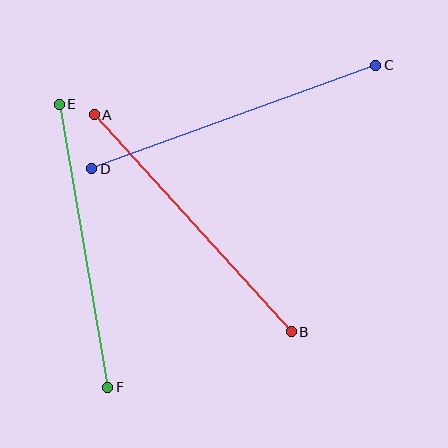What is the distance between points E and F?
The distance is approximately 287 pixels.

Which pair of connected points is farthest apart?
Points C and D are farthest apart.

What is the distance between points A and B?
The distance is approximately 293 pixels.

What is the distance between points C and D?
The distance is approximately 302 pixels.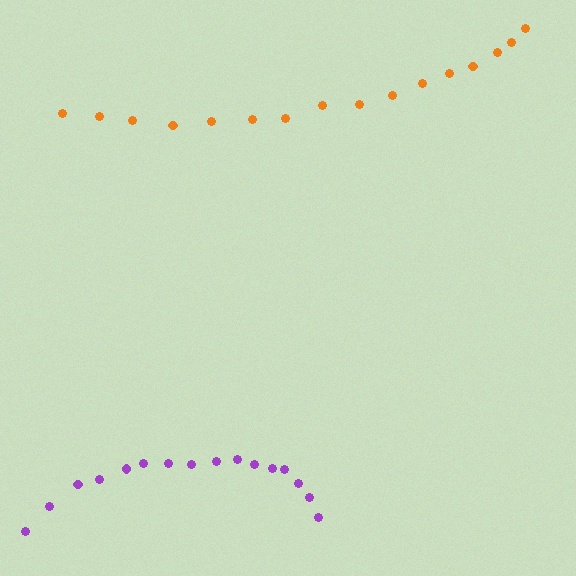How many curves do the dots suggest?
There are 2 distinct paths.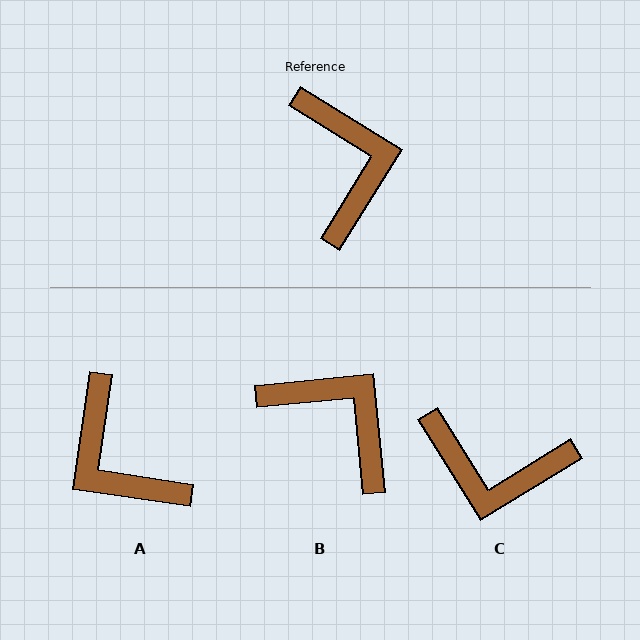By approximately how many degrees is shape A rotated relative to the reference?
Approximately 157 degrees clockwise.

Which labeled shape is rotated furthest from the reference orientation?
A, about 157 degrees away.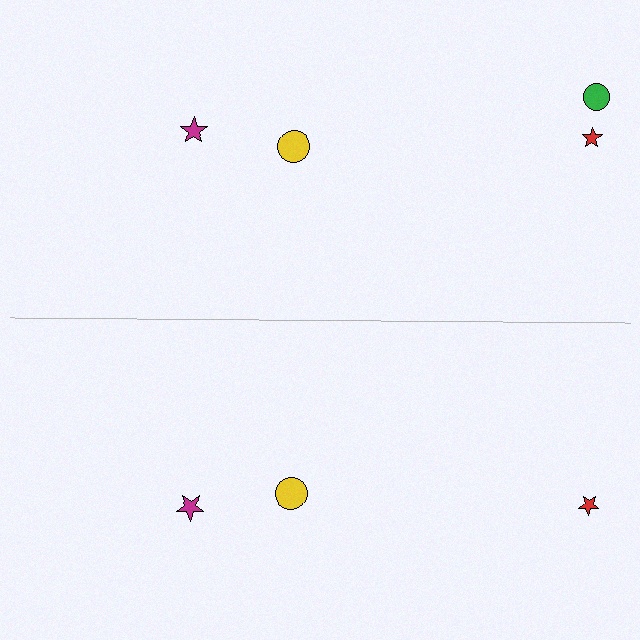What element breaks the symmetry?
A green circle is missing from the bottom side.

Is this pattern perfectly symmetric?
No, the pattern is not perfectly symmetric. A green circle is missing from the bottom side.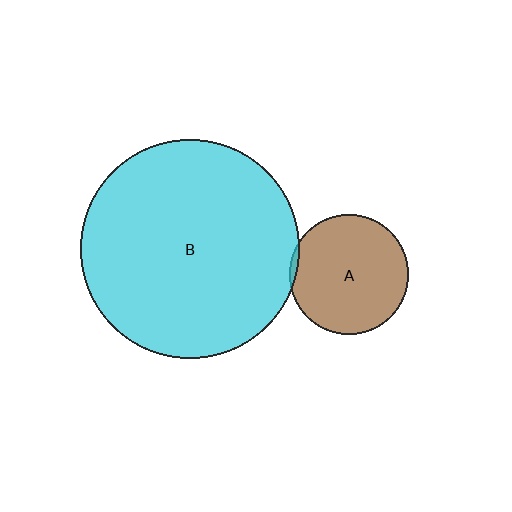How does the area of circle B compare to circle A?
Approximately 3.4 times.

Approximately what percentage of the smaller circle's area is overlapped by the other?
Approximately 5%.